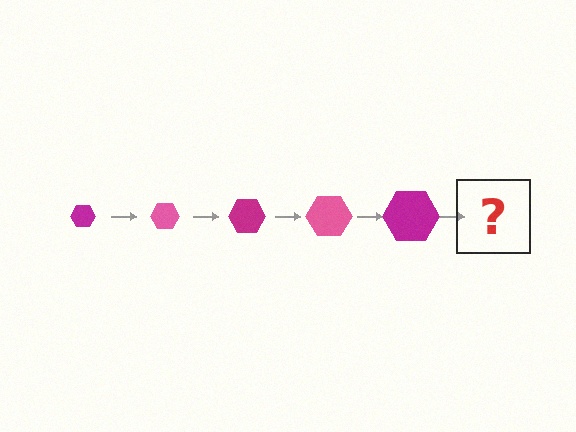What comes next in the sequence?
The next element should be a pink hexagon, larger than the previous one.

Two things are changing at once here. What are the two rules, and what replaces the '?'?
The two rules are that the hexagon grows larger each step and the color cycles through magenta and pink. The '?' should be a pink hexagon, larger than the previous one.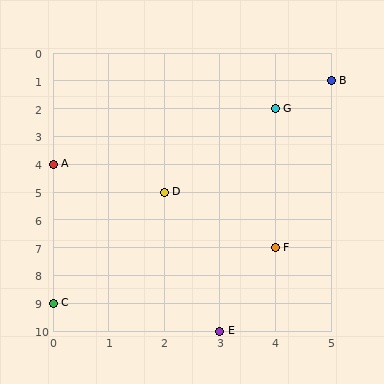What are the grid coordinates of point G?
Point G is at grid coordinates (4, 2).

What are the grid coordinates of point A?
Point A is at grid coordinates (0, 4).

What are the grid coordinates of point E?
Point E is at grid coordinates (3, 10).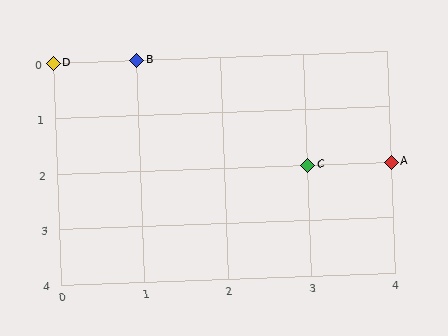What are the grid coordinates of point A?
Point A is at grid coordinates (4, 2).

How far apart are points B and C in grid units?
Points B and C are 2 columns and 2 rows apart (about 2.8 grid units diagonally).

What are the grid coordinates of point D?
Point D is at grid coordinates (0, 0).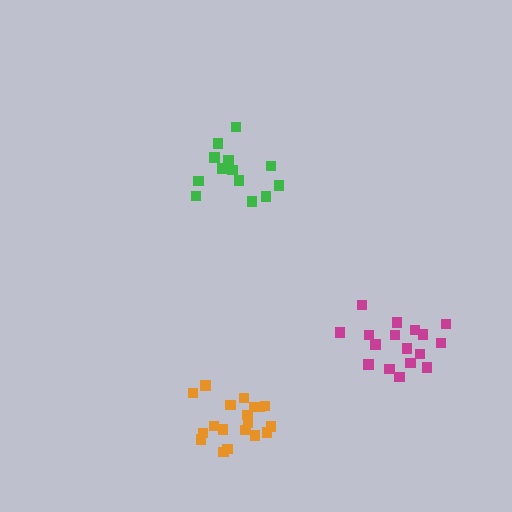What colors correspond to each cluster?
The clusters are colored: orange, green, magenta.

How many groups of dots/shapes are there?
There are 3 groups.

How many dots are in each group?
Group 1: 19 dots, Group 2: 13 dots, Group 3: 17 dots (49 total).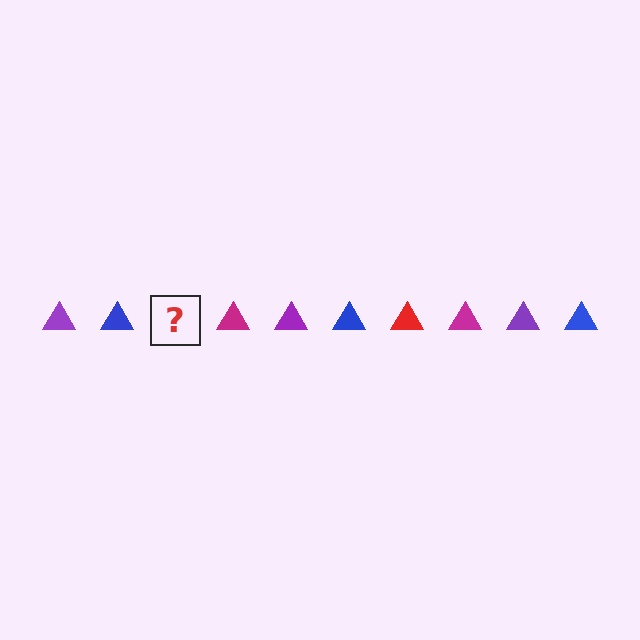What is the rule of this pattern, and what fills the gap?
The rule is that the pattern cycles through purple, blue, red, magenta triangles. The gap should be filled with a red triangle.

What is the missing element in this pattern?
The missing element is a red triangle.